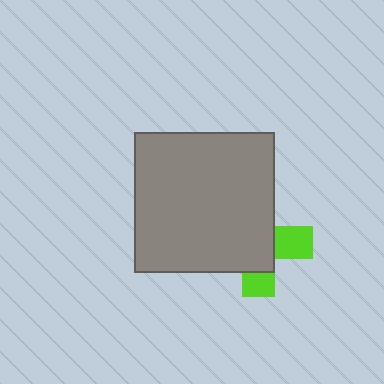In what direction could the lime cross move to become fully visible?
The lime cross could move toward the lower-right. That would shift it out from behind the gray square entirely.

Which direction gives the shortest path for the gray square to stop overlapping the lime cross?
Moving toward the upper-left gives the shortest separation.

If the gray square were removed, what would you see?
You would see the complete lime cross.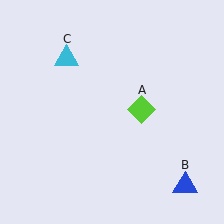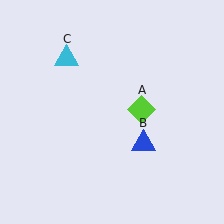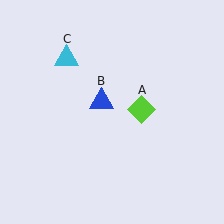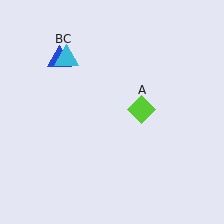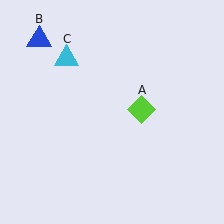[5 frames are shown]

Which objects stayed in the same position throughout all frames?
Lime diamond (object A) and cyan triangle (object C) remained stationary.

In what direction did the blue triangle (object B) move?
The blue triangle (object B) moved up and to the left.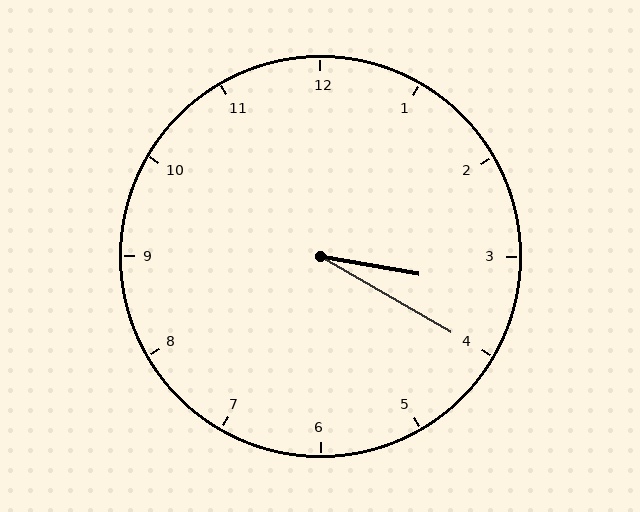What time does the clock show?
3:20.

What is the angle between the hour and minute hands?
Approximately 20 degrees.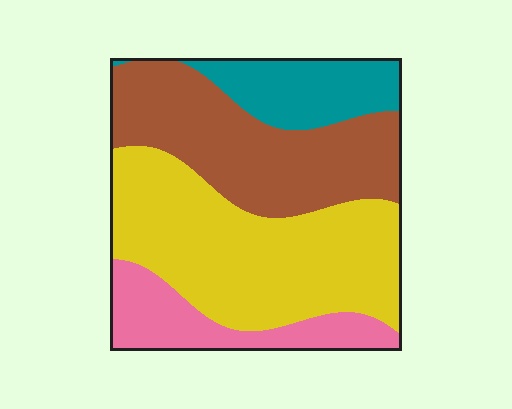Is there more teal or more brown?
Brown.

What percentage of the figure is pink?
Pink takes up less than a sixth of the figure.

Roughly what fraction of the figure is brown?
Brown covers 31% of the figure.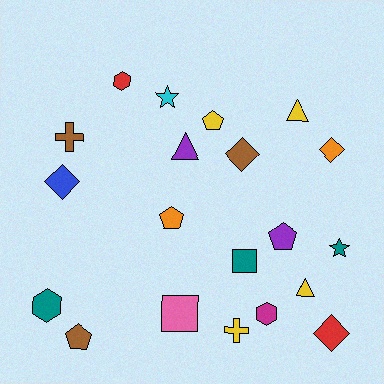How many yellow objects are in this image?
There are 4 yellow objects.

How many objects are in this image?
There are 20 objects.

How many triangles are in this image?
There are 3 triangles.